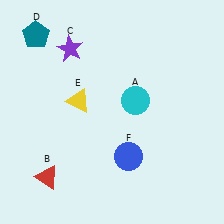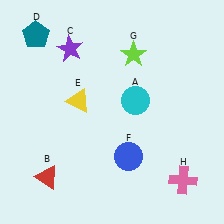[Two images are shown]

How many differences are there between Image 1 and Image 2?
There are 2 differences between the two images.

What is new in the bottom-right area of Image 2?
A pink cross (H) was added in the bottom-right area of Image 2.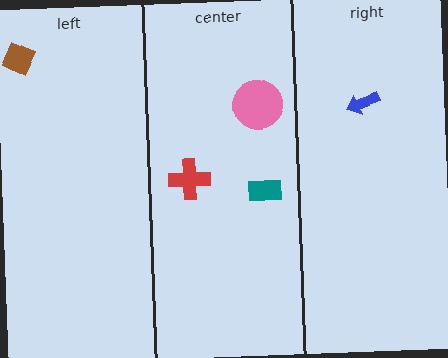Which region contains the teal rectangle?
The center region.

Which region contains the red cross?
The center region.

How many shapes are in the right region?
1.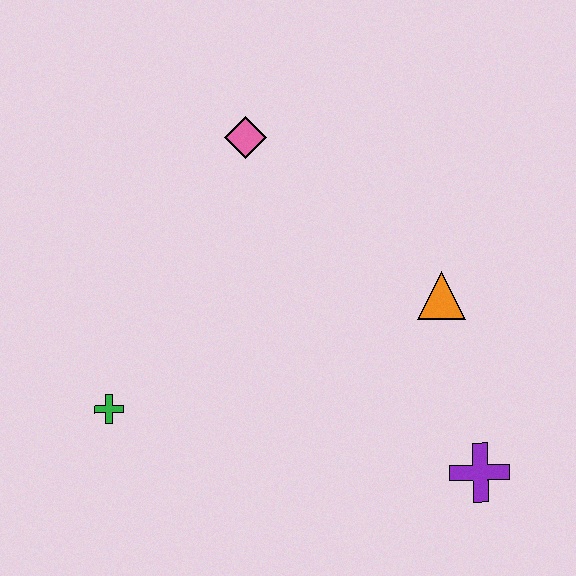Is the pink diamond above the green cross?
Yes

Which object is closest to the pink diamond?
The orange triangle is closest to the pink diamond.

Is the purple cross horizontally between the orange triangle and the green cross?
No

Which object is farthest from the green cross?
The purple cross is farthest from the green cross.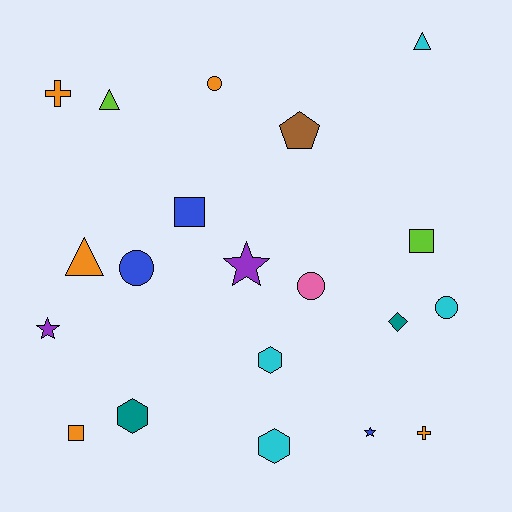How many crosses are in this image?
There are 2 crosses.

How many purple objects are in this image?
There are 2 purple objects.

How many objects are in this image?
There are 20 objects.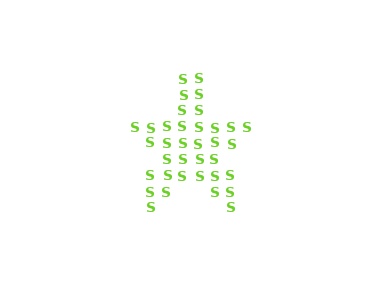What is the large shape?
The large shape is a star.